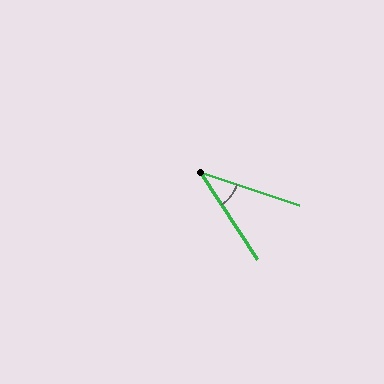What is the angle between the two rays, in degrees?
Approximately 38 degrees.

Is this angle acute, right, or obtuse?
It is acute.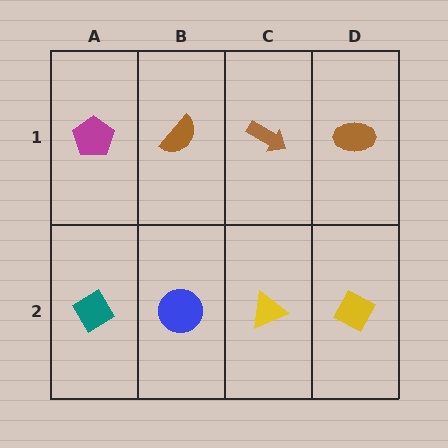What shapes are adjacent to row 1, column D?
A yellow diamond (row 2, column D), a brown arrow (row 1, column C).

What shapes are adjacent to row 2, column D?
A brown ellipse (row 1, column D), a yellow triangle (row 2, column C).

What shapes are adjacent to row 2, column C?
A brown arrow (row 1, column C), a blue circle (row 2, column B), a yellow diamond (row 2, column D).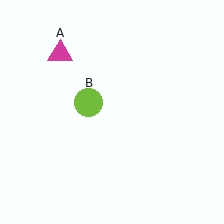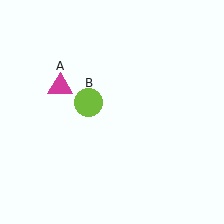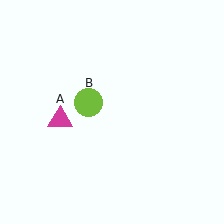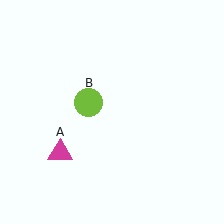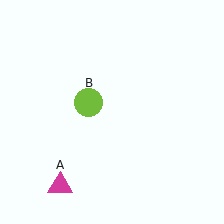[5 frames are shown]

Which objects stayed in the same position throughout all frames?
Lime circle (object B) remained stationary.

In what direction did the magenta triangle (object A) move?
The magenta triangle (object A) moved down.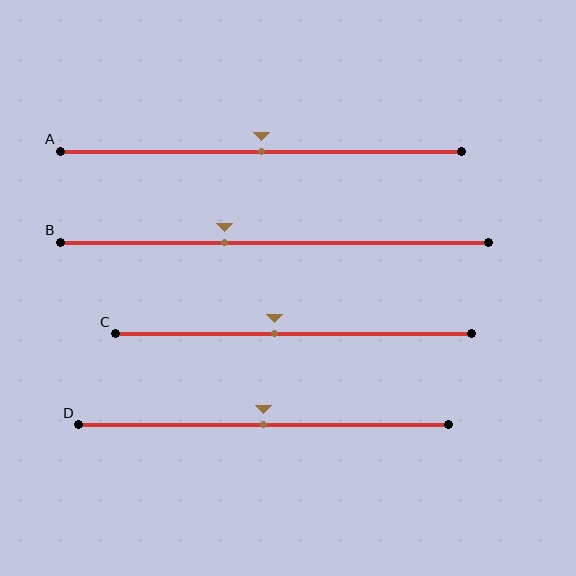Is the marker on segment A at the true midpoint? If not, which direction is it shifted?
Yes, the marker on segment A is at the true midpoint.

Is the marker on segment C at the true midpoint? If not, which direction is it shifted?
No, the marker on segment C is shifted to the left by about 5% of the segment length.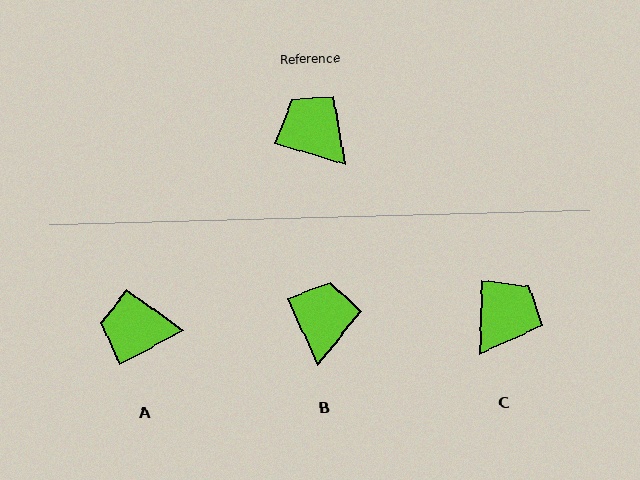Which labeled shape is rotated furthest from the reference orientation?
C, about 75 degrees away.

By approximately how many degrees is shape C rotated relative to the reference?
Approximately 75 degrees clockwise.